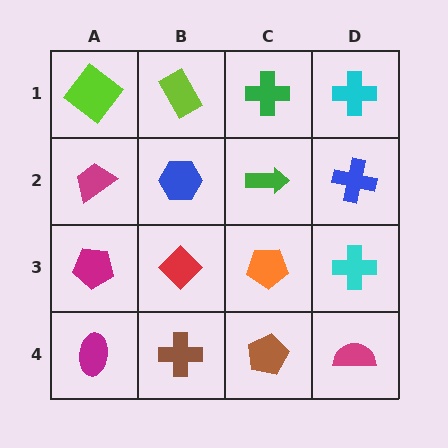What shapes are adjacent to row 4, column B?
A red diamond (row 3, column B), a magenta ellipse (row 4, column A), a brown pentagon (row 4, column C).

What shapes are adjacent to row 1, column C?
A green arrow (row 2, column C), a lime rectangle (row 1, column B), a cyan cross (row 1, column D).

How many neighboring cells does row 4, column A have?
2.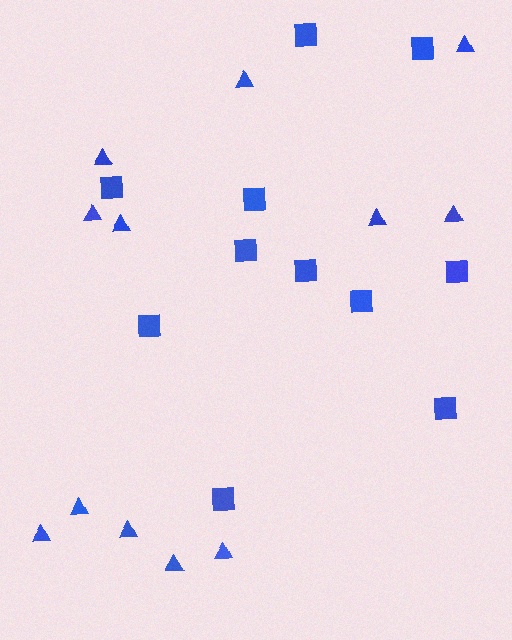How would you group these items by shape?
There are 2 groups: one group of squares (11) and one group of triangles (12).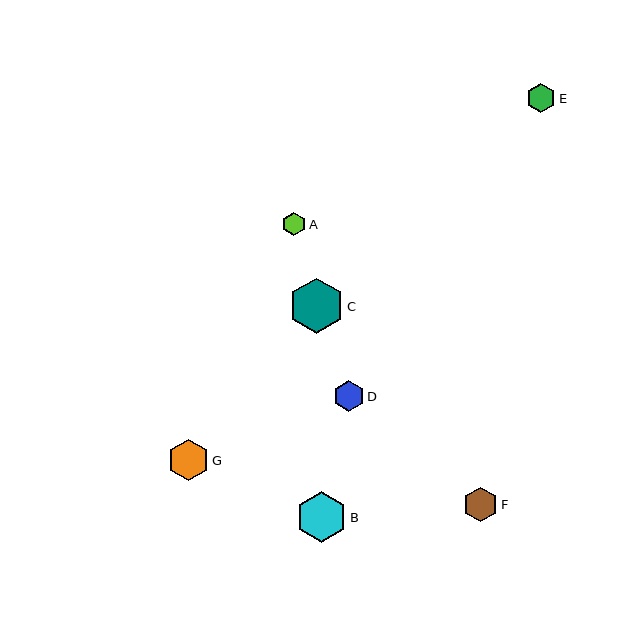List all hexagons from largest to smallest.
From largest to smallest: C, B, G, F, D, E, A.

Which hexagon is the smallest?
Hexagon A is the smallest with a size of approximately 24 pixels.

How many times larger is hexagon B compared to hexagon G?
Hexagon B is approximately 1.2 times the size of hexagon G.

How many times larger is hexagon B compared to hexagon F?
Hexagon B is approximately 1.5 times the size of hexagon F.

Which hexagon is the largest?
Hexagon C is the largest with a size of approximately 55 pixels.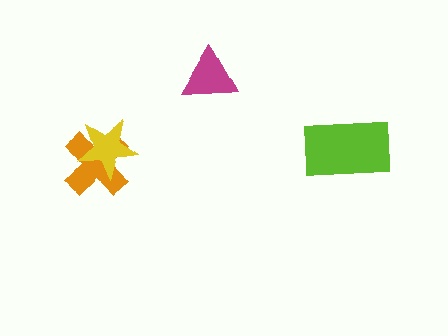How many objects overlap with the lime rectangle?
0 objects overlap with the lime rectangle.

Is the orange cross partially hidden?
Yes, it is partially covered by another shape.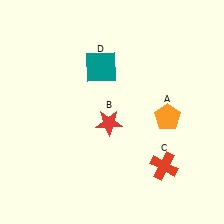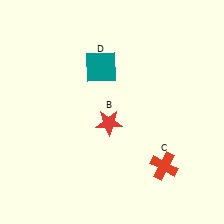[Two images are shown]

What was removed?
The orange pentagon (A) was removed in Image 2.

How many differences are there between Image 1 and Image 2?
There is 1 difference between the two images.